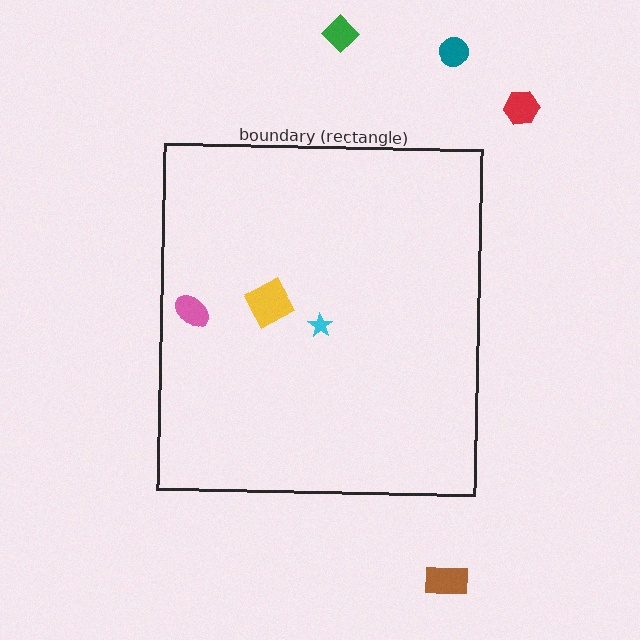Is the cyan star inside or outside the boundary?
Inside.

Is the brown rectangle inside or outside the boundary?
Outside.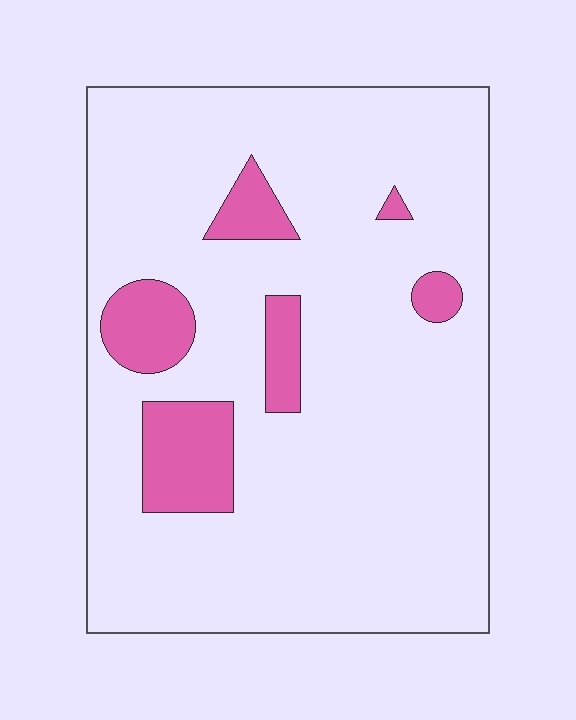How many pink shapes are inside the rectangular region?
6.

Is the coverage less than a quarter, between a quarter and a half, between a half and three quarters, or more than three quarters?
Less than a quarter.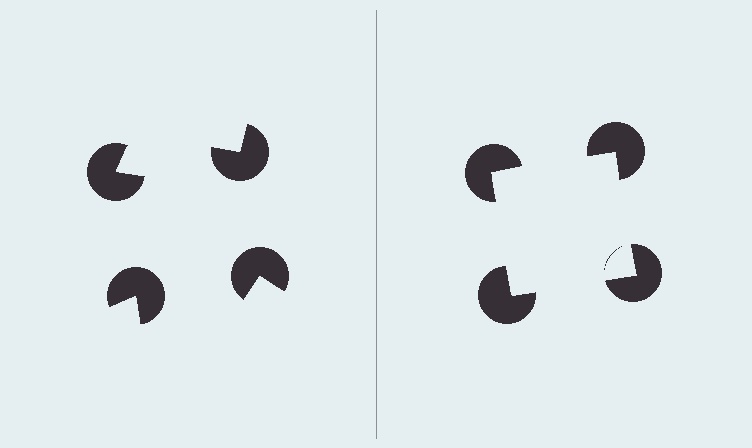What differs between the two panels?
The pac-man discs are positioned identically on both sides; only the wedge orientations differ. On the right they align to a square; on the left they are misaligned.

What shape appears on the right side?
An illusory square.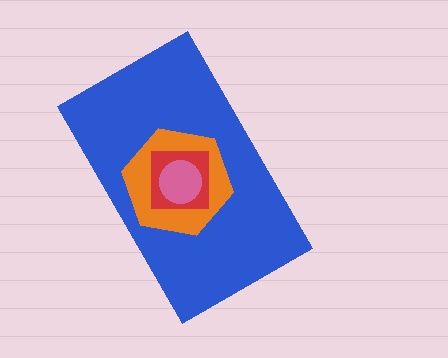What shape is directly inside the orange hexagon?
The red square.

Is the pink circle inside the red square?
Yes.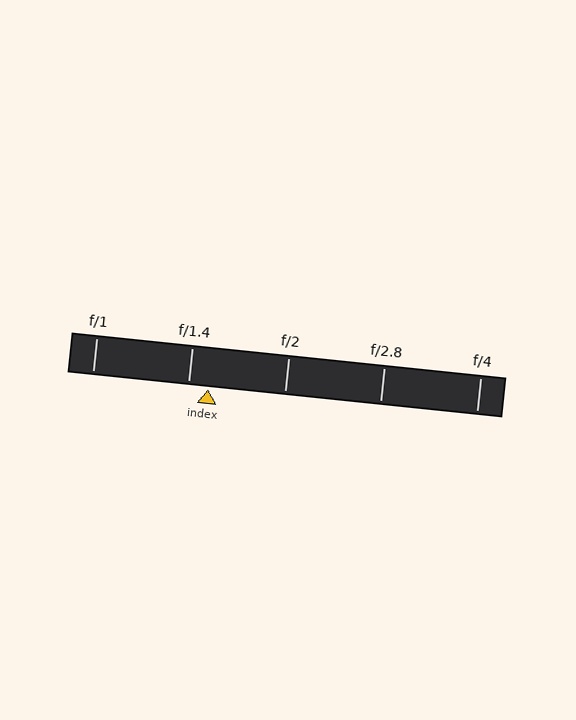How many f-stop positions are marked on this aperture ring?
There are 5 f-stop positions marked.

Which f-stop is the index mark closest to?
The index mark is closest to f/1.4.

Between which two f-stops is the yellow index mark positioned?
The index mark is between f/1.4 and f/2.